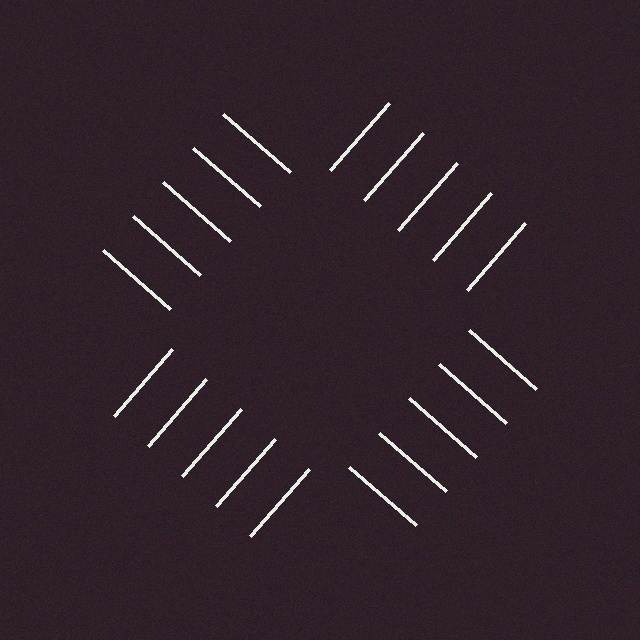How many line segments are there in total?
20 — 5 along each of the 4 edges.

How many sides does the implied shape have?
4 sides — the line-ends trace a square.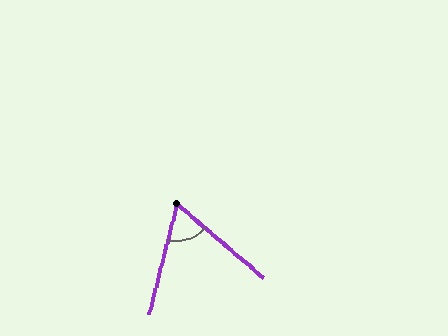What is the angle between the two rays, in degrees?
Approximately 64 degrees.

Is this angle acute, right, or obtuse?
It is acute.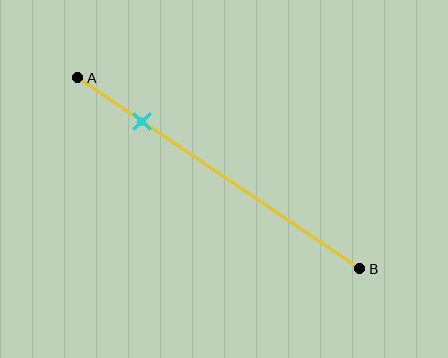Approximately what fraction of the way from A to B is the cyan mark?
The cyan mark is approximately 25% of the way from A to B.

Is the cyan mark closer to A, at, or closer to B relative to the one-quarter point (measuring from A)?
The cyan mark is approximately at the one-quarter point of segment AB.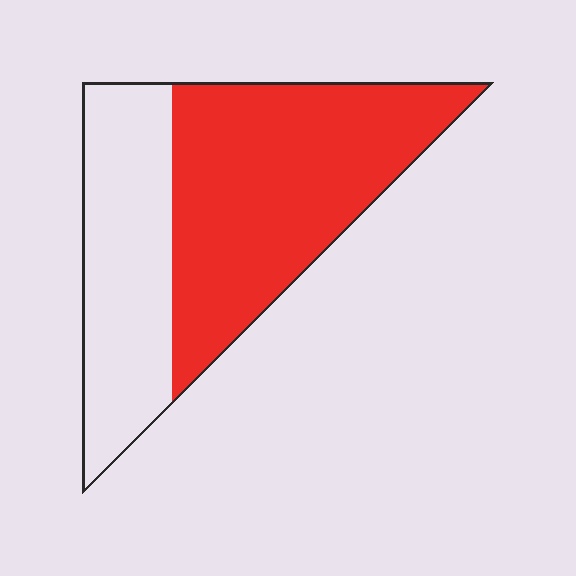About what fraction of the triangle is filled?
About three fifths (3/5).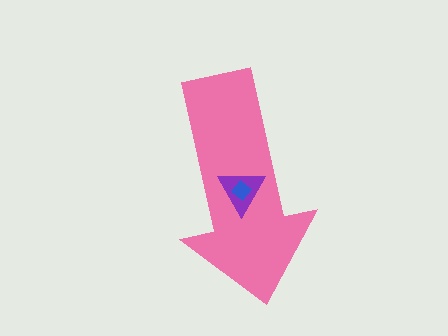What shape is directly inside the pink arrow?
The purple triangle.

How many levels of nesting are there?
3.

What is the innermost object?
The blue diamond.